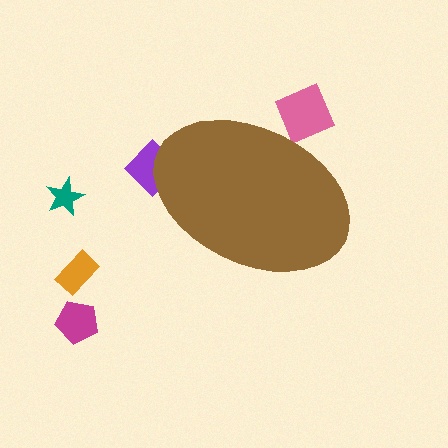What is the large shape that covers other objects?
A brown ellipse.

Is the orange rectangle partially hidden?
No, the orange rectangle is fully visible.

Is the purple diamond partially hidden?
Yes, the purple diamond is partially hidden behind the brown ellipse.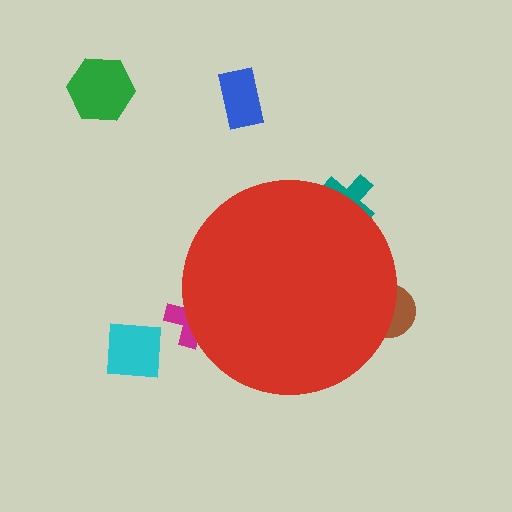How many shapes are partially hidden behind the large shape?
3 shapes are partially hidden.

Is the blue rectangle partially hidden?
No, the blue rectangle is fully visible.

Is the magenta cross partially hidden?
Yes, the magenta cross is partially hidden behind the red circle.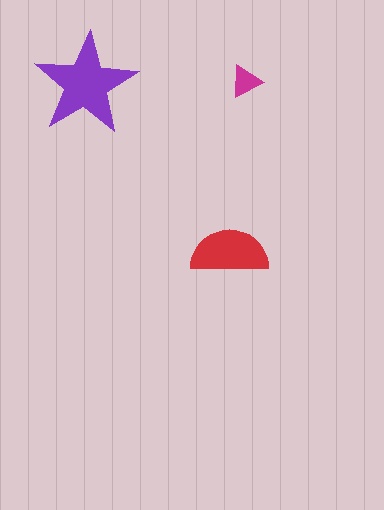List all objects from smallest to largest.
The magenta triangle, the red semicircle, the purple star.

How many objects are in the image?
There are 3 objects in the image.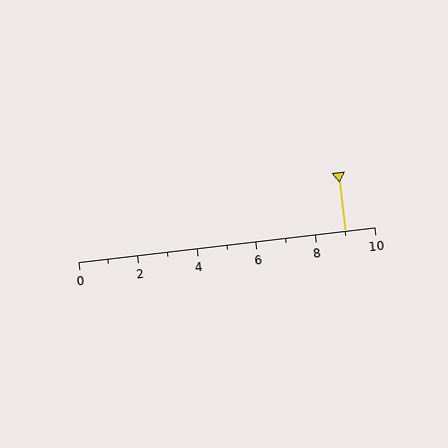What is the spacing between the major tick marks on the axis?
The major ticks are spaced 2 apart.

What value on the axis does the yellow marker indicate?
The marker indicates approximately 9.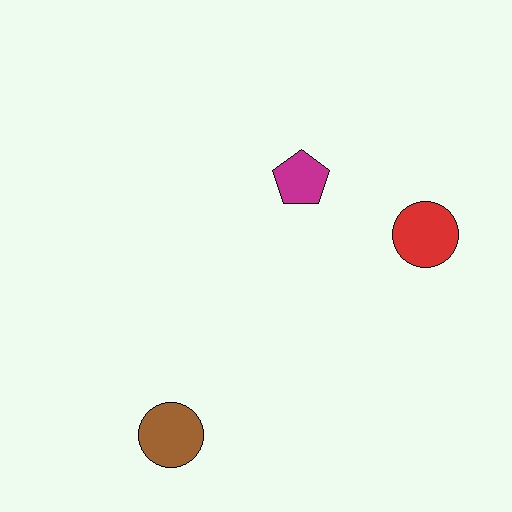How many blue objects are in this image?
There are no blue objects.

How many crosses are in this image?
There are no crosses.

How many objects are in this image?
There are 3 objects.